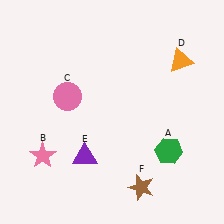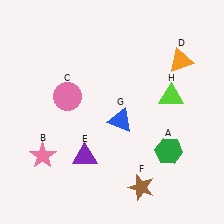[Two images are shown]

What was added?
A blue triangle (G), a lime triangle (H) were added in Image 2.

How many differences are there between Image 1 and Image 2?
There are 2 differences between the two images.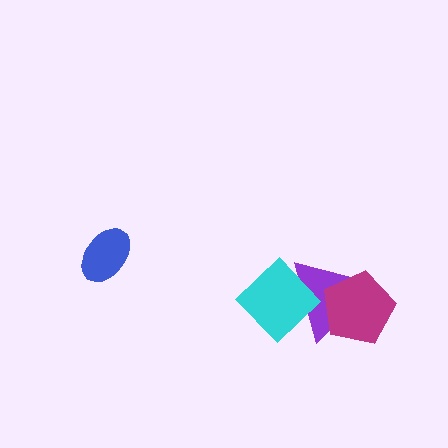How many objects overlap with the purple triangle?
2 objects overlap with the purple triangle.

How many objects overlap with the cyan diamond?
1 object overlaps with the cyan diamond.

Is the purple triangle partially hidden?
Yes, it is partially covered by another shape.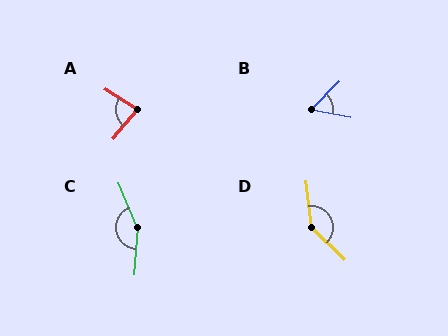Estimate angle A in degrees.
Approximately 83 degrees.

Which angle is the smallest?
B, at approximately 56 degrees.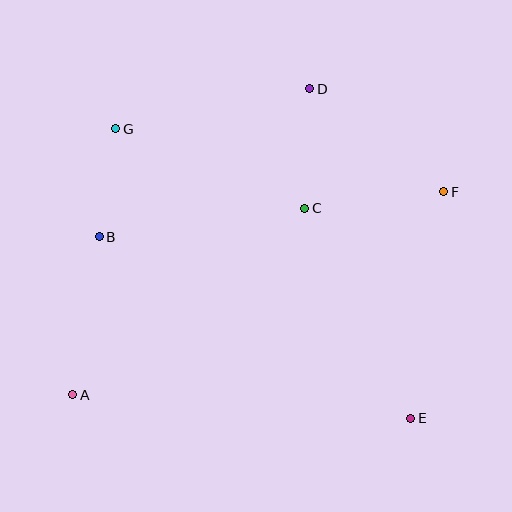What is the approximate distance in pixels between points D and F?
The distance between D and F is approximately 169 pixels.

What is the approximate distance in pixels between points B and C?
The distance between B and C is approximately 208 pixels.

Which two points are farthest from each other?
Points A and F are farthest from each other.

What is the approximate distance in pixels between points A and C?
The distance between A and C is approximately 298 pixels.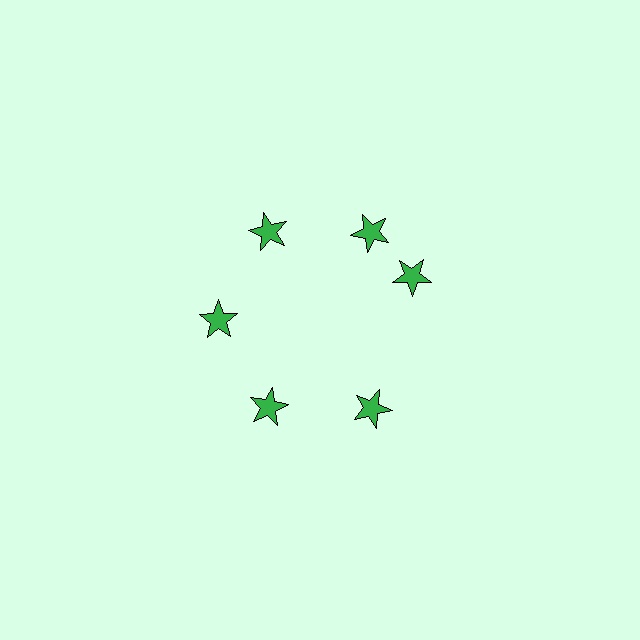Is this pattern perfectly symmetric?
No. The 6 green stars are arranged in a ring, but one element near the 3 o'clock position is rotated out of alignment along the ring, breaking the 6-fold rotational symmetry.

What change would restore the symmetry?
The symmetry would be restored by rotating it back into even spacing with its neighbors so that all 6 stars sit at equal angles and equal distance from the center.